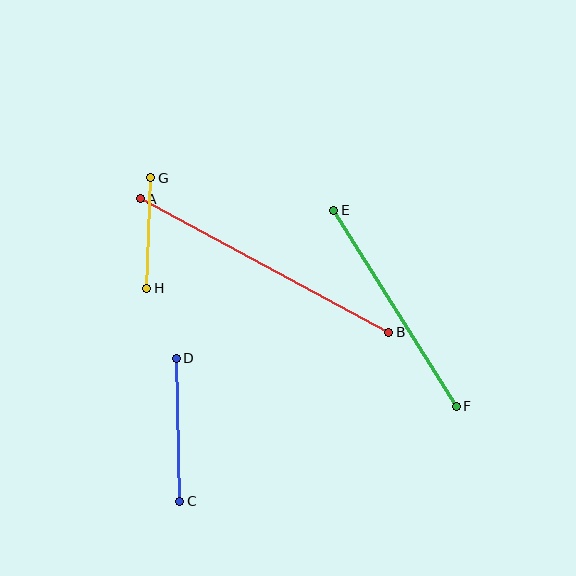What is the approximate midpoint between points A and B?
The midpoint is at approximately (264, 266) pixels.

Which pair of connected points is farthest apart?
Points A and B are farthest apart.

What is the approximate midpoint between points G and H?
The midpoint is at approximately (149, 233) pixels.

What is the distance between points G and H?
The distance is approximately 110 pixels.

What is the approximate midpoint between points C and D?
The midpoint is at approximately (178, 430) pixels.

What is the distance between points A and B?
The distance is approximately 282 pixels.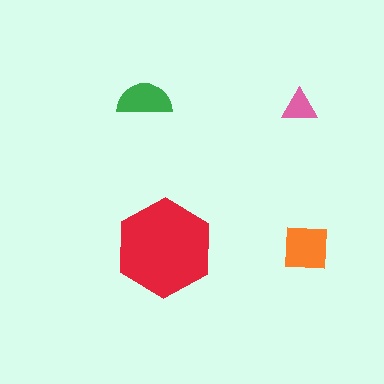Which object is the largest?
The red hexagon.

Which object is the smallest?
The pink triangle.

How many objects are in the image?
There are 4 objects in the image.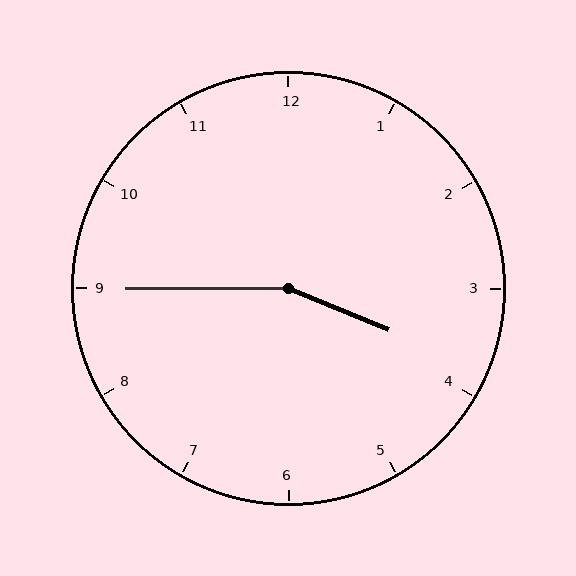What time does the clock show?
3:45.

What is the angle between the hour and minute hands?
Approximately 158 degrees.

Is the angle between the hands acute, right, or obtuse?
It is obtuse.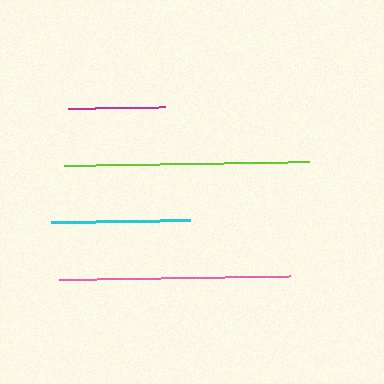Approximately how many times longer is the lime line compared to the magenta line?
The lime line is approximately 2.5 times the length of the magenta line.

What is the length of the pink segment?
The pink segment is approximately 231 pixels long.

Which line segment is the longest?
The lime line is the longest at approximately 245 pixels.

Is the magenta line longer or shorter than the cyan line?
The cyan line is longer than the magenta line.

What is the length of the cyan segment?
The cyan segment is approximately 139 pixels long.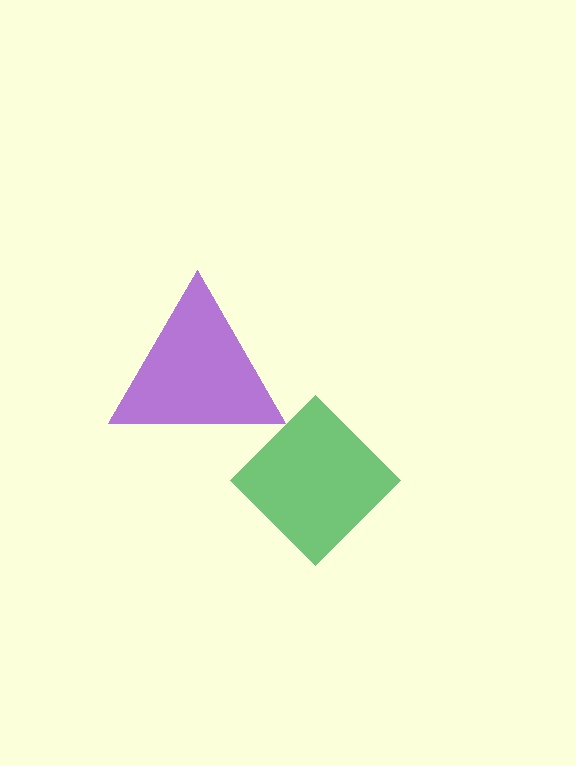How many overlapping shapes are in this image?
There are 2 overlapping shapes in the image.